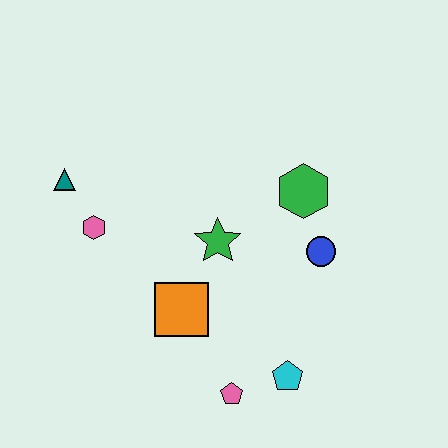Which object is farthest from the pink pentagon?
The teal triangle is farthest from the pink pentagon.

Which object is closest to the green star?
The orange square is closest to the green star.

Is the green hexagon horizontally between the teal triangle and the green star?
No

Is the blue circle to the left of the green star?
No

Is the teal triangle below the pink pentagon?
No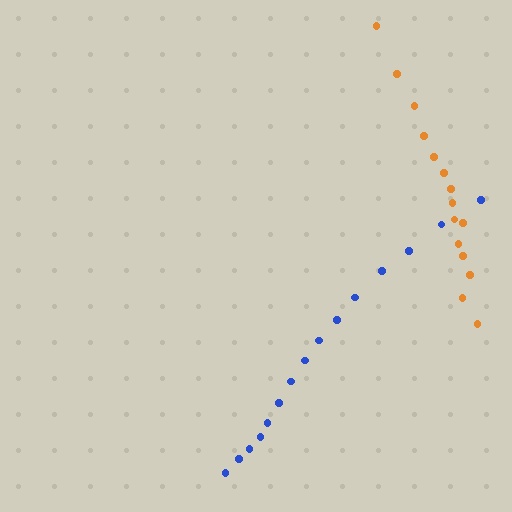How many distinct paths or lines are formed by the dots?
There are 2 distinct paths.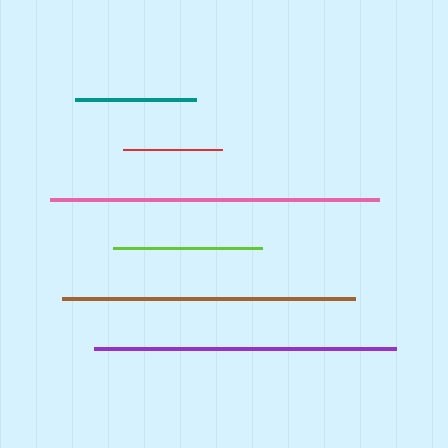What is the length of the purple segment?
The purple segment is approximately 302 pixels long.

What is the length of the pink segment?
The pink segment is approximately 329 pixels long.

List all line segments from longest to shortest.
From longest to shortest: pink, purple, brown, lime, teal, red.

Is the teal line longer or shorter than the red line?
The teal line is longer than the red line.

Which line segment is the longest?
The pink line is the longest at approximately 329 pixels.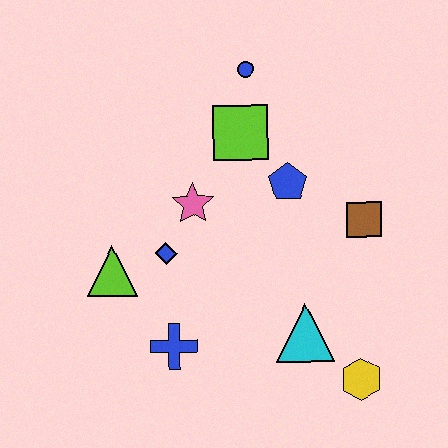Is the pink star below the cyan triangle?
No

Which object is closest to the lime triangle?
The blue diamond is closest to the lime triangle.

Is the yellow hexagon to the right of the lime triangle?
Yes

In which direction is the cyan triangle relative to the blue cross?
The cyan triangle is to the right of the blue cross.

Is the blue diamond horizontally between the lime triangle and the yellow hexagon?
Yes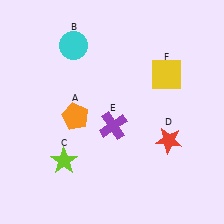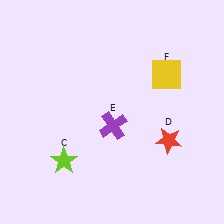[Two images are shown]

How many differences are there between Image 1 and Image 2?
There are 2 differences between the two images.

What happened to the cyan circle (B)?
The cyan circle (B) was removed in Image 2. It was in the top-left area of Image 1.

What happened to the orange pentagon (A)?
The orange pentagon (A) was removed in Image 2. It was in the bottom-left area of Image 1.